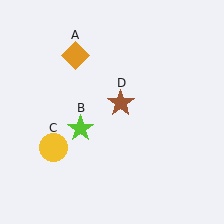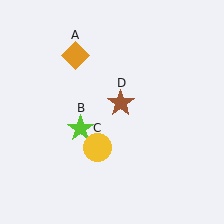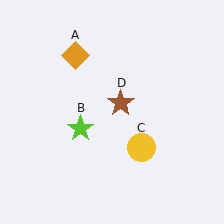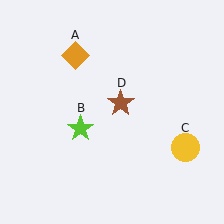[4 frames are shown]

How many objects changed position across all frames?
1 object changed position: yellow circle (object C).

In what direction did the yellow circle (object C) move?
The yellow circle (object C) moved right.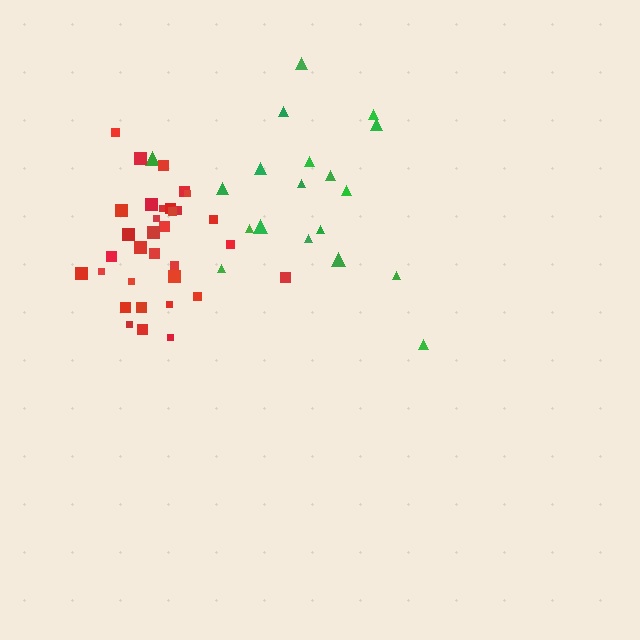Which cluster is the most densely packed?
Red.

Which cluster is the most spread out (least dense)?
Green.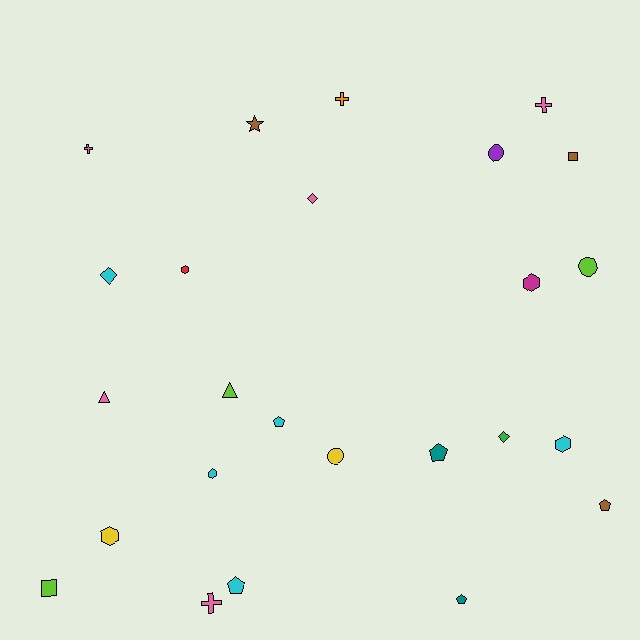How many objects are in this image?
There are 25 objects.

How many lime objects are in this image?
There are 3 lime objects.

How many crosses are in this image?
There are 4 crosses.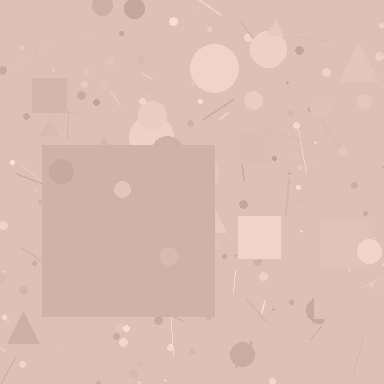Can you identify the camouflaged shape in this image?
The camouflaged shape is a square.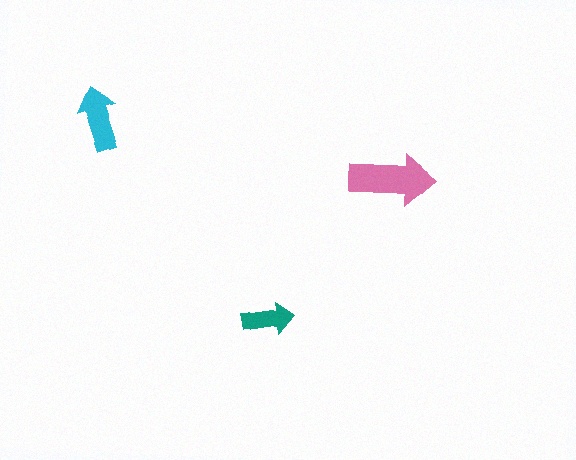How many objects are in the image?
There are 3 objects in the image.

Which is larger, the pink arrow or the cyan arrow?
The pink one.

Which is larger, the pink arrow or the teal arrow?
The pink one.